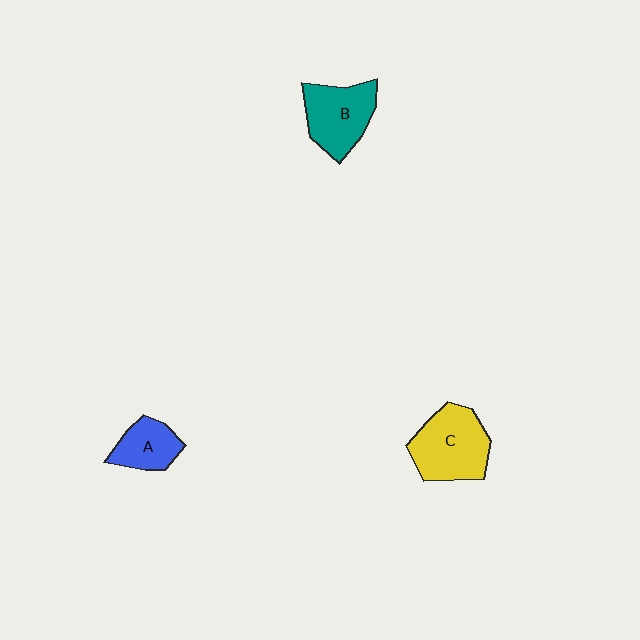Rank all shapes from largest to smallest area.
From largest to smallest: C (yellow), B (teal), A (blue).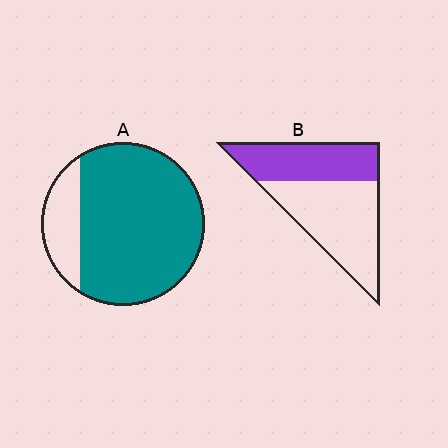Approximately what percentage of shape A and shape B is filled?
A is approximately 80% and B is approximately 40%.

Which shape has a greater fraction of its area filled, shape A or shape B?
Shape A.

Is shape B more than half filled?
No.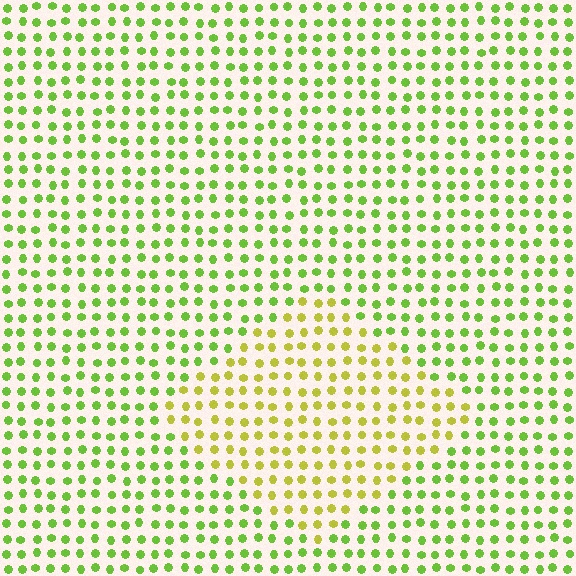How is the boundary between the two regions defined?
The boundary is defined purely by a slight shift in hue (about 34 degrees). Spacing, size, and orientation are identical on both sides.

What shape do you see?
I see a diamond.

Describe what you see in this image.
The image is filled with small lime elements in a uniform arrangement. A diamond-shaped region is visible where the elements are tinted to a slightly different hue, forming a subtle color boundary.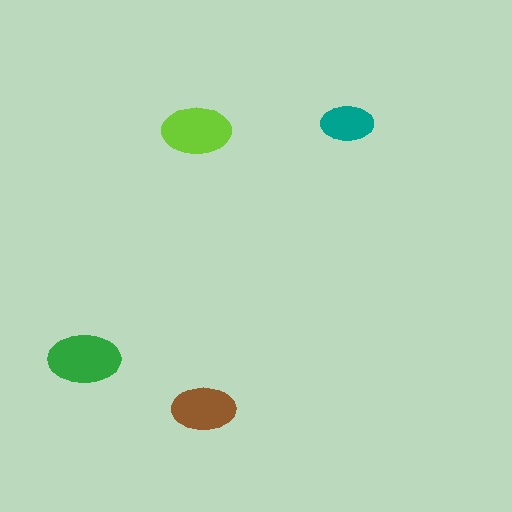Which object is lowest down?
The brown ellipse is bottommost.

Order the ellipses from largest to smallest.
the green one, the lime one, the brown one, the teal one.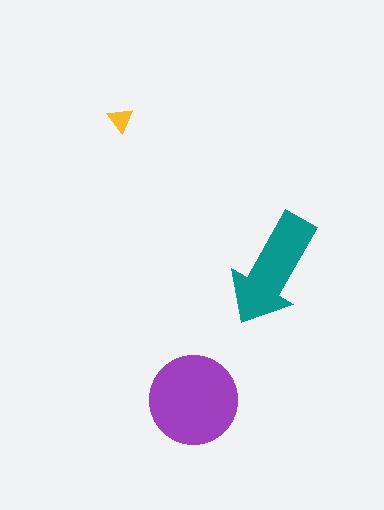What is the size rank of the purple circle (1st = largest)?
1st.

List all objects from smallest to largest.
The yellow triangle, the teal arrow, the purple circle.